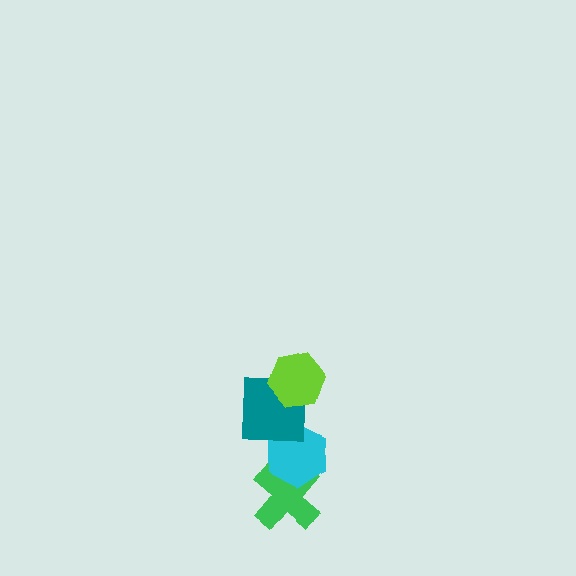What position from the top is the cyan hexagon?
The cyan hexagon is 3rd from the top.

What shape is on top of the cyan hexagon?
The teal square is on top of the cyan hexagon.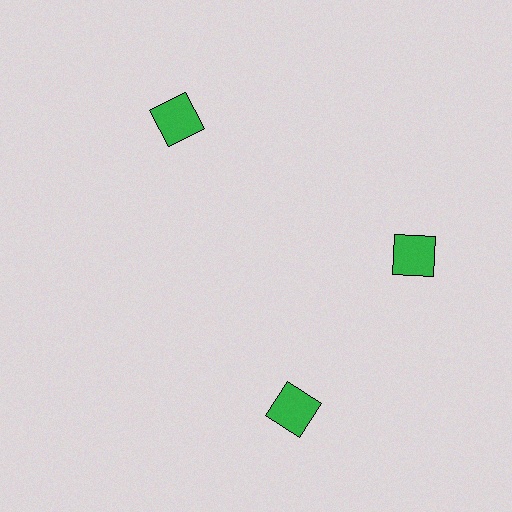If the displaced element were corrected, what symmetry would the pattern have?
It would have 3-fold rotational symmetry — the pattern would map onto itself every 120 degrees.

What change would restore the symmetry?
The symmetry would be restored by rotating it back into even spacing with its neighbors so that all 3 squares sit at equal angles and equal distance from the center.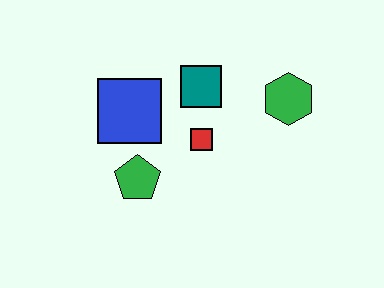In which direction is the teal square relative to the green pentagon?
The teal square is above the green pentagon.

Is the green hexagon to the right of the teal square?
Yes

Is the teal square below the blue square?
No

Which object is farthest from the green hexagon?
The green pentagon is farthest from the green hexagon.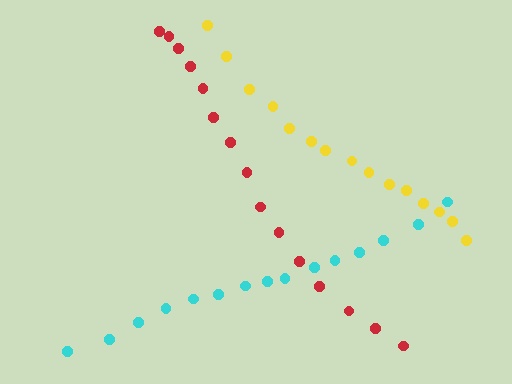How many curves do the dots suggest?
There are 3 distinct paths.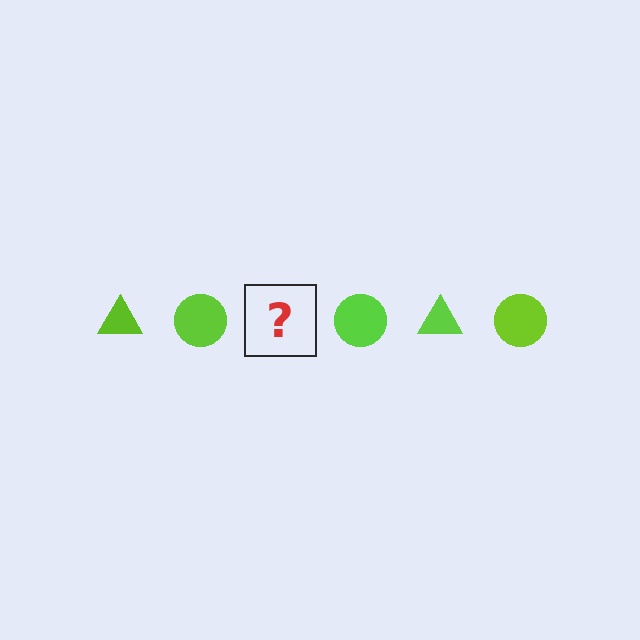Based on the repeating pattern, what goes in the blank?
The blank should be a lime triangle.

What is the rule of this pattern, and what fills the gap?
The rule is that the pattern cycles through triangle, circle shapes in lime. The gap should be filled with a lime triangle.